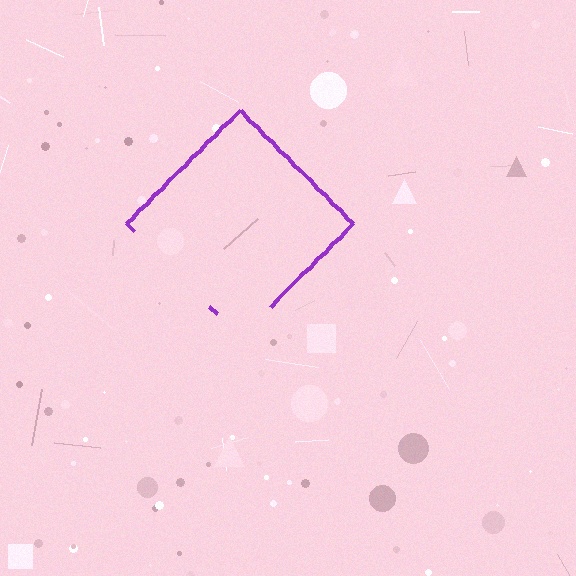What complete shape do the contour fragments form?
The contour fragments form a diamond.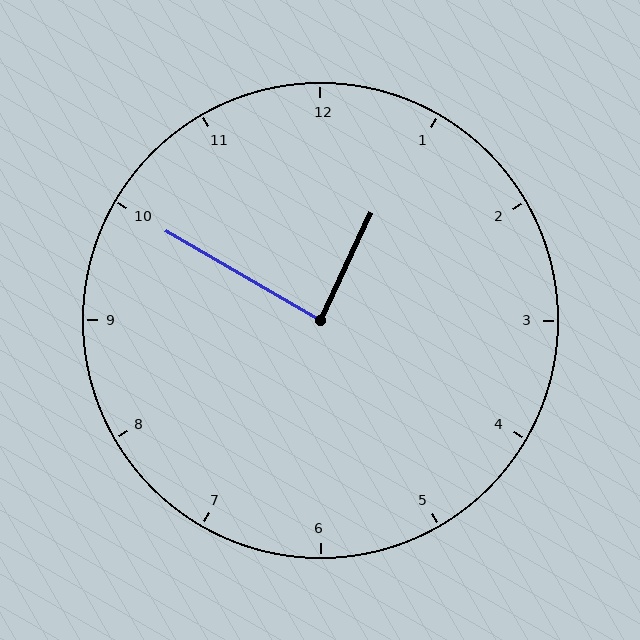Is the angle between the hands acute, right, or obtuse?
It is right.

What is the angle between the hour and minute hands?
Approximately 85 degrees.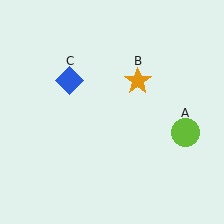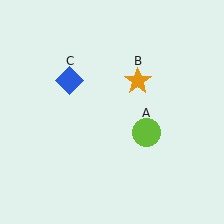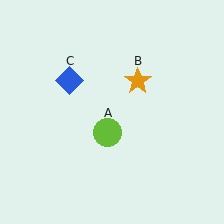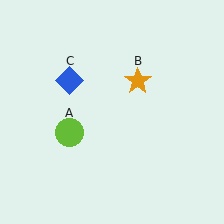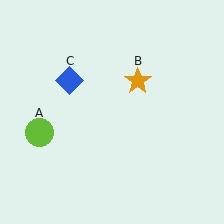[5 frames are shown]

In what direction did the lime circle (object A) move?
The lime circle (object A) moved left.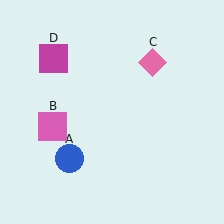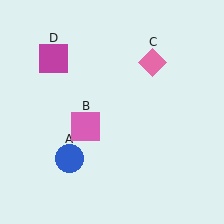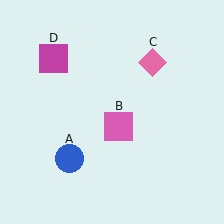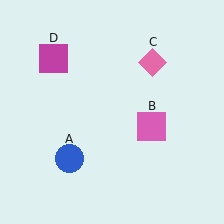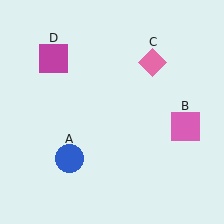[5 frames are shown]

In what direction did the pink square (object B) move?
The pink square (object B) moved right.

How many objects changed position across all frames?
1 object changed position: pink square (object B).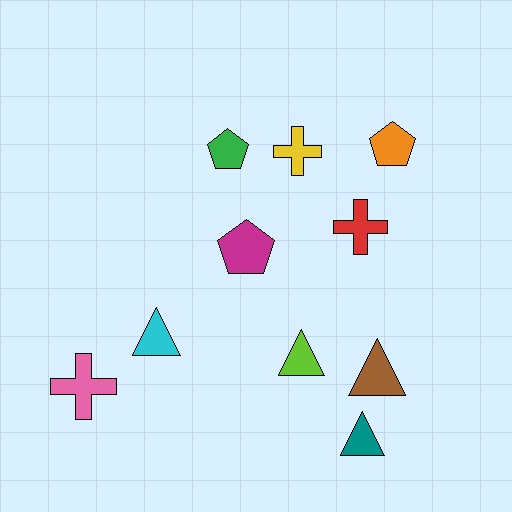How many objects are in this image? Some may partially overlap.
There are 10 objects.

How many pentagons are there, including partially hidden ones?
There are 3 pentagons.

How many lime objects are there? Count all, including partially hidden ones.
There is 1 lime object.